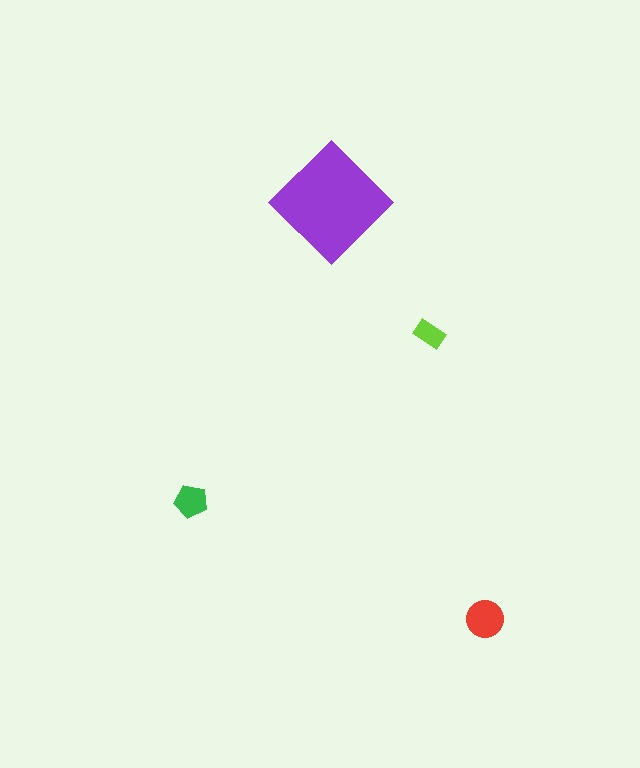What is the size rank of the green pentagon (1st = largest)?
3rd.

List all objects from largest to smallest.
The purple diamond, the red circle, the green pentagon, the lime rectangle.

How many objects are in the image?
There are 4 objects in the image.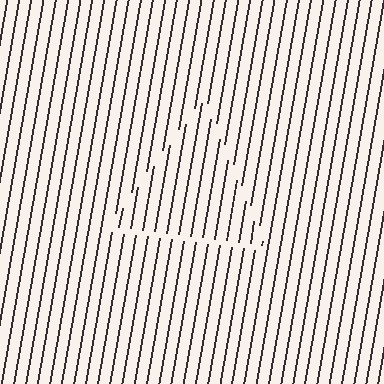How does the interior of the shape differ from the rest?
The interior of the shape contains the same grating, shifted by half a period — the contour is defined by the phase discontinuity where line-ends from the inner and outer gratings abut.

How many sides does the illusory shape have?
3 sides — the line-ends trace a triangle.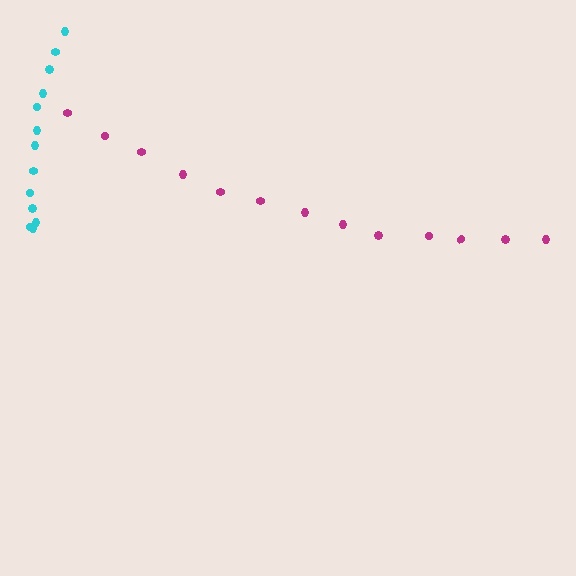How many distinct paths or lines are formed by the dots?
There are 2 distinct paths.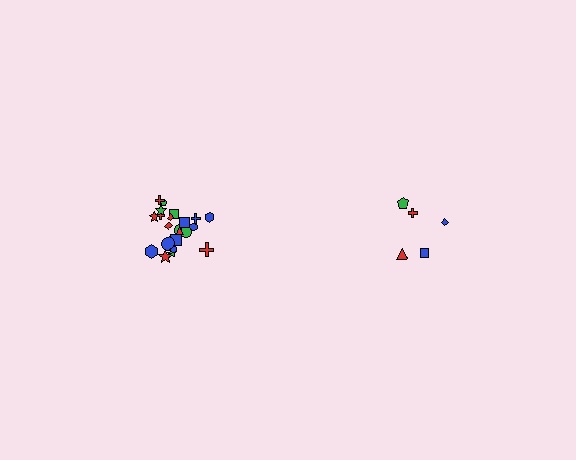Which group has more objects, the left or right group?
The left group.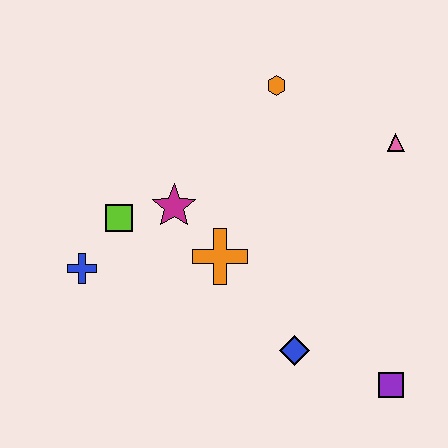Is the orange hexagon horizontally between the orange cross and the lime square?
No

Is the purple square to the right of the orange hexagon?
Yes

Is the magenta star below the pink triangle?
Yes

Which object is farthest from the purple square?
The blue cross is farthest from the purple square.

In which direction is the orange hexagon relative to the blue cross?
The orange hexagon is to the right of the blue cross.